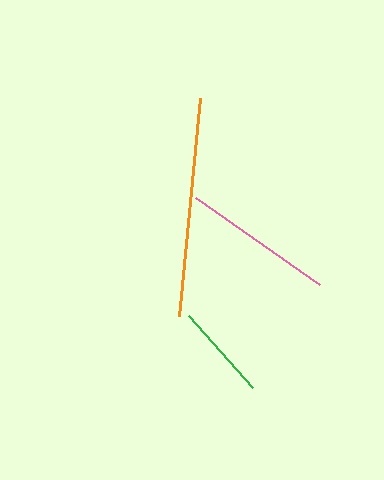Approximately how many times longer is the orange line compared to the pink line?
The orange line is approximately 1.4 times the length of the pink line.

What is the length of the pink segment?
The pink segment is approximately 151 pixels long.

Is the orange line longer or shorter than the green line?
The orange line is longer than the green line.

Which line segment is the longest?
The orange line is the longest at approximately 219 pixels.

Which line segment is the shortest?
The green line is the shortest at approximately 96 pixels.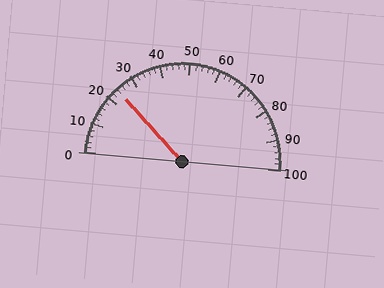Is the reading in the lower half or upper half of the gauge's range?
The reading is in the lower half of the range (0 to 100).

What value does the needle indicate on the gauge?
The needle indicates approximately 24.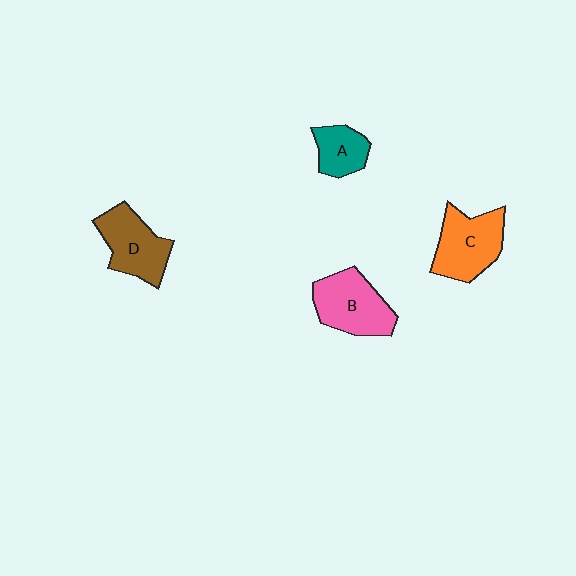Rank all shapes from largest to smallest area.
From largest to smallest: C (orange), B (pink), D (brown), A (teal).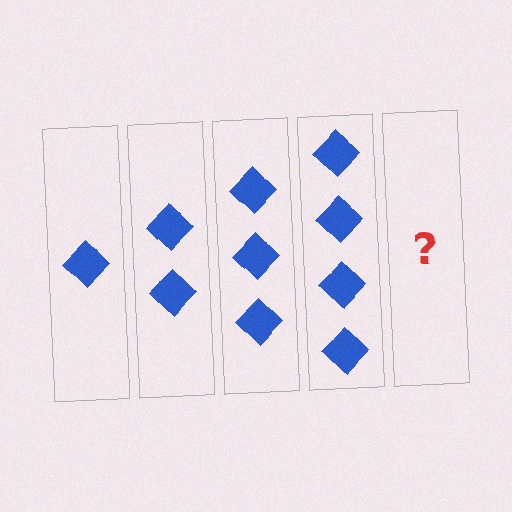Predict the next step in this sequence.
The next step is 5 diamonds.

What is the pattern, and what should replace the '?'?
The pattern is that each step adds one more diamond. The '?' should be 5 diamonds.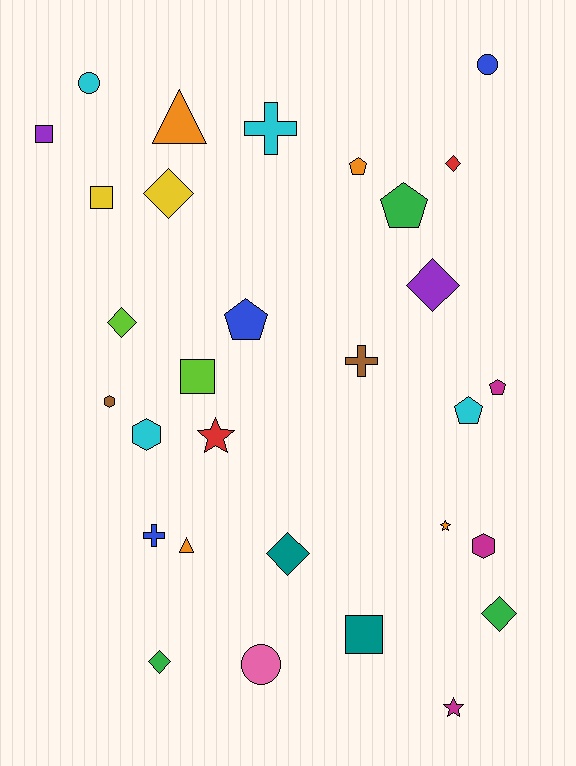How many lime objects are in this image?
There are 2 lime objects.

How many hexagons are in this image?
There are 3 hexagons.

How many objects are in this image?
There are 30 objects.